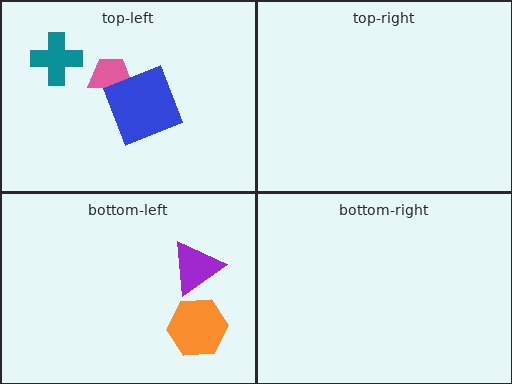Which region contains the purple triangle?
The bottom-left region.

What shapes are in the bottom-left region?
The purple triangle, the orange hexagon.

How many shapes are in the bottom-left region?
2.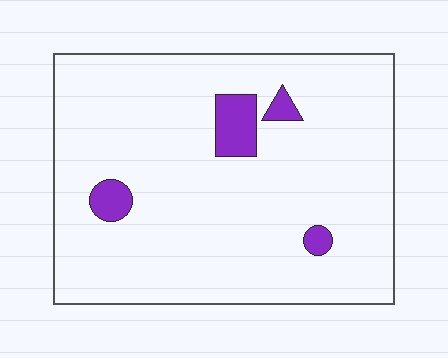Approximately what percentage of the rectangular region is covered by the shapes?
Approximately 5%.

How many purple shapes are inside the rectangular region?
4.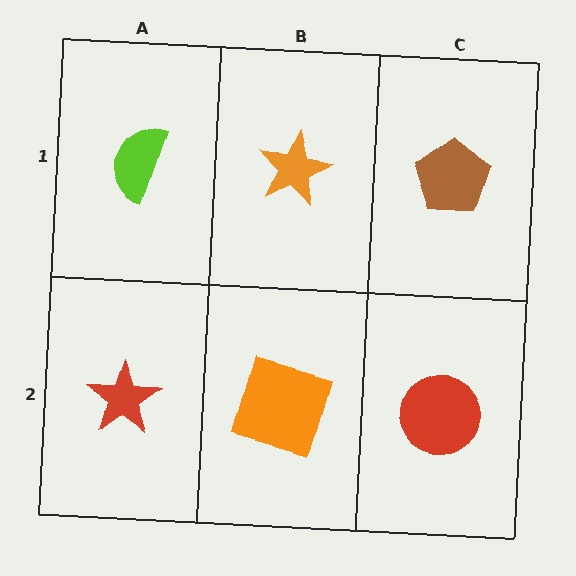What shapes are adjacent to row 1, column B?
An orange square (row 2, column B), a lime semicircle (row 1, column A), a brown pentagon (row 1, column C).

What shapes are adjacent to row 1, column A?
A red star (row 2, column A), an orange star (row 1, column B).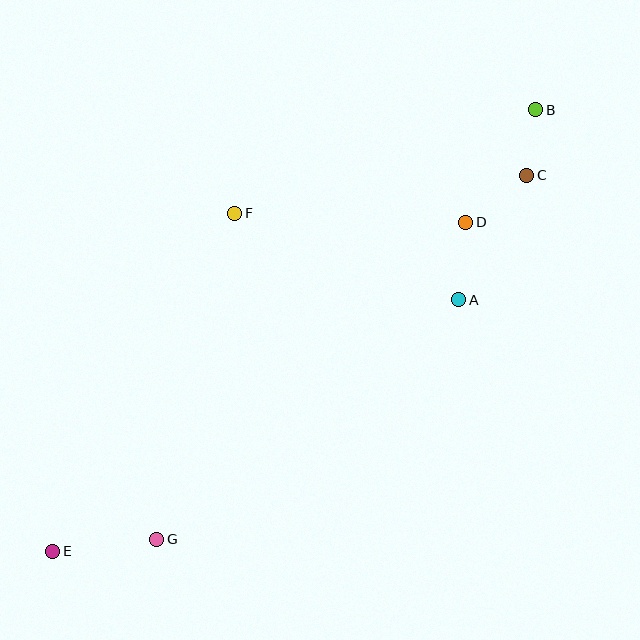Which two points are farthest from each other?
Points B and E are farthest from each other.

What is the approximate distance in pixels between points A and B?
The distance between A and B is approximately 205 pixels.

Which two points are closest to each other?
Points B and C are closest to each other.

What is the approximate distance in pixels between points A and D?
The distance between A and D is approximately 78 pixels.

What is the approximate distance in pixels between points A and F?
The distance between A and F is approximately 240 pixels.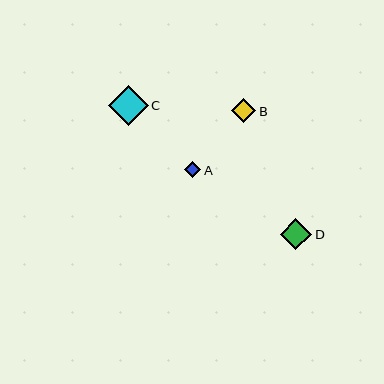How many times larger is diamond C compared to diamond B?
Diamond C is approximately 1.6 times the size of diamond B.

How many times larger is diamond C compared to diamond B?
Diamond C is approximately 1.6 times the size of diamond B.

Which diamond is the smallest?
Diamond A is the smallest with a size of approximately 17 pixels.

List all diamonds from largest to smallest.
From largest to smallest: C, D, B, A.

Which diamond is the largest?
Diamond C is the largest with a size of approximately 40 pixels.